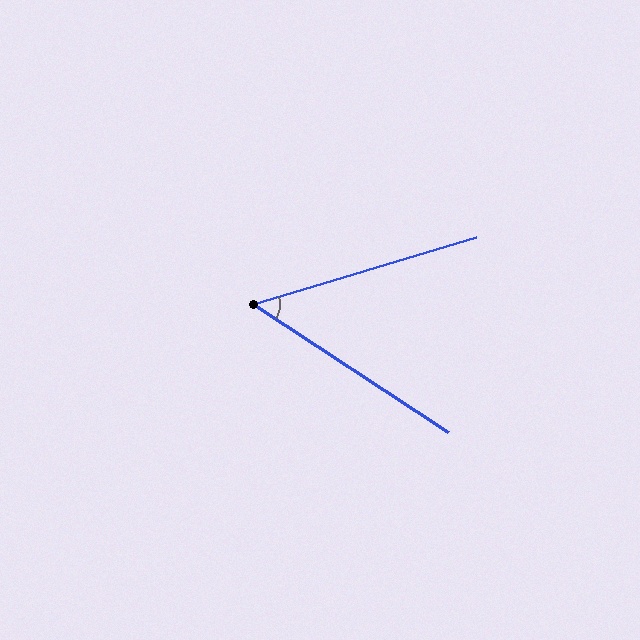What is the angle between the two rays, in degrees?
Approximately 50 degrees.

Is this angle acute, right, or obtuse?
It is acute.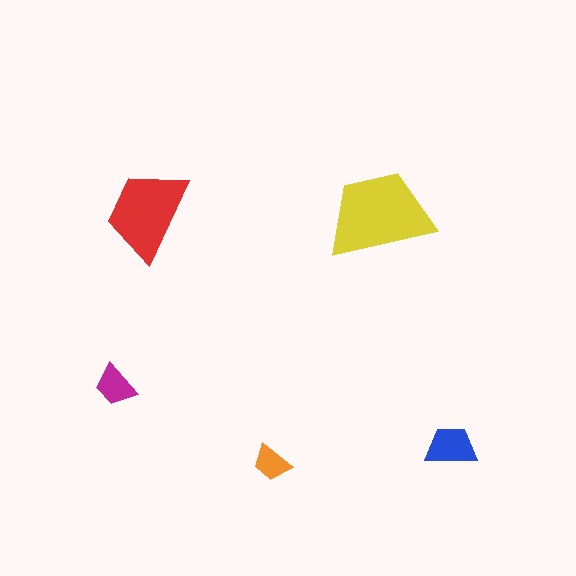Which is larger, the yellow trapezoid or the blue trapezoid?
The yellow one.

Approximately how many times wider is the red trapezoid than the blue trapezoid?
About 2 times wider.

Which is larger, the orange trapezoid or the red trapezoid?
The red one.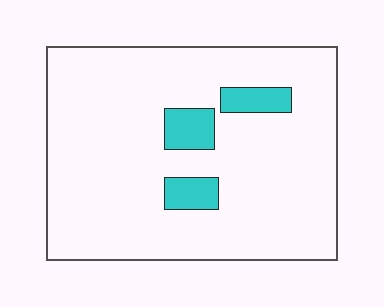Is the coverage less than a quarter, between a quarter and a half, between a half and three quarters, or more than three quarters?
Less than a quarter.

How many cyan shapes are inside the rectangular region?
3.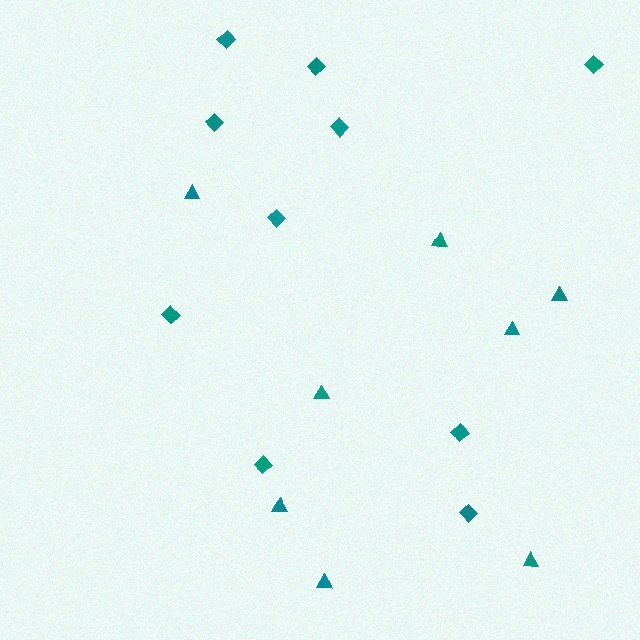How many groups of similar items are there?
There are 2 groups: one group of triangles (8) and one group of diamonds (10).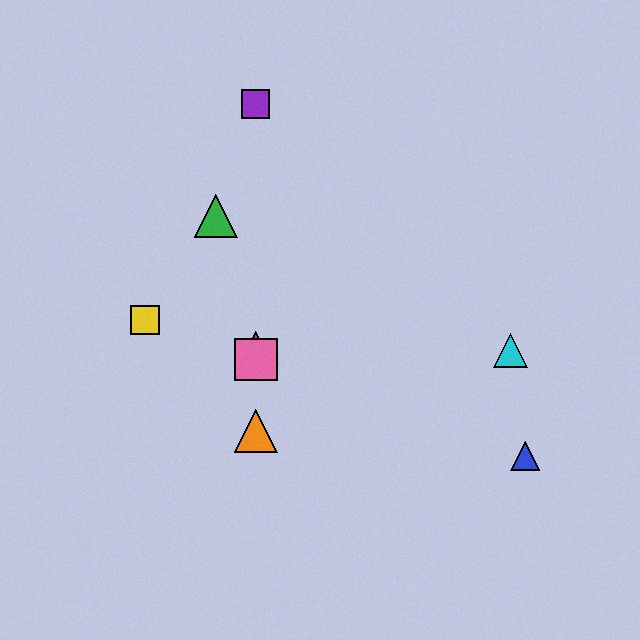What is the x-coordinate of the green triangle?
The green triangle is at x≈216.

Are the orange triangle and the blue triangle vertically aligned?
No, the orange triangle is at x≈256 and the blue triangle is at x≈525.